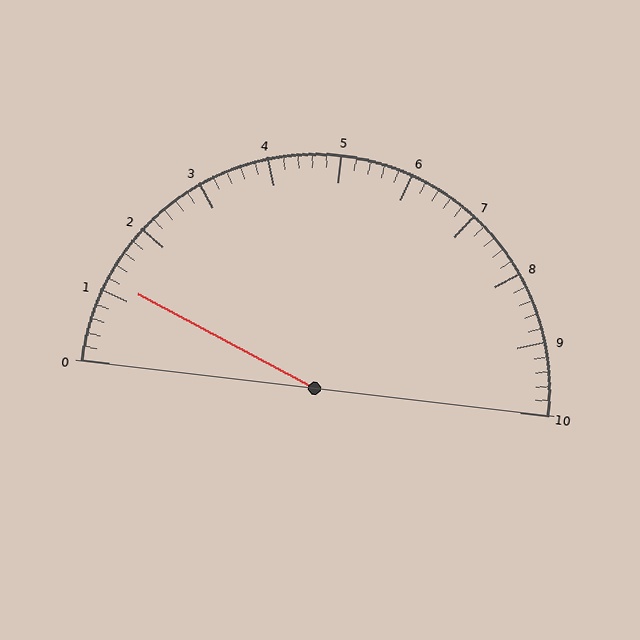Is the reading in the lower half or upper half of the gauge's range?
The reading is in the lower half of the range (0 to 10).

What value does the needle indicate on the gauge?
The needle indicates approximately 1.2.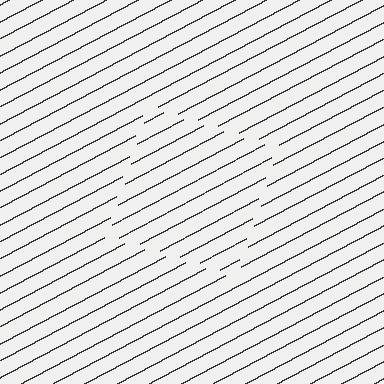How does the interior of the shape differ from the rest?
The interior of the shape contains the same grating, shifted by half a period — the contour is defined by the phase discontinuity where line-ends from the inner and outer gratings abut.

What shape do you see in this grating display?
An illusory square. The interior of the shape contains the same grating, shifted by half a period — the contour is defined by the phase discontinuity where line-ends from the inner and outer gratings abut.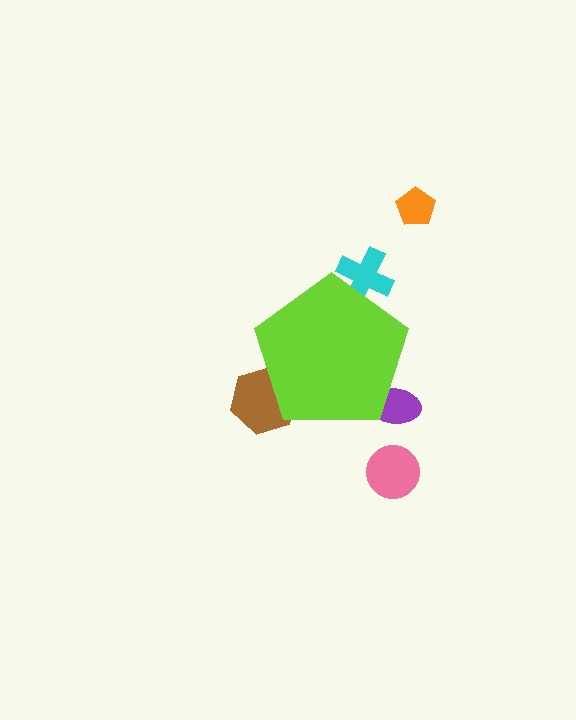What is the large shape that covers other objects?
A lime pentagon.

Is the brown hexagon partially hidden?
Yes, the brown hexagon is partially hidden behind the lime pentagon.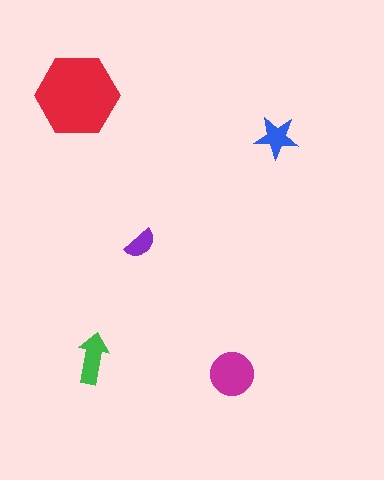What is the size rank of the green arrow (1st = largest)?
3rd.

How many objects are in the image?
There are 5 objects in the image.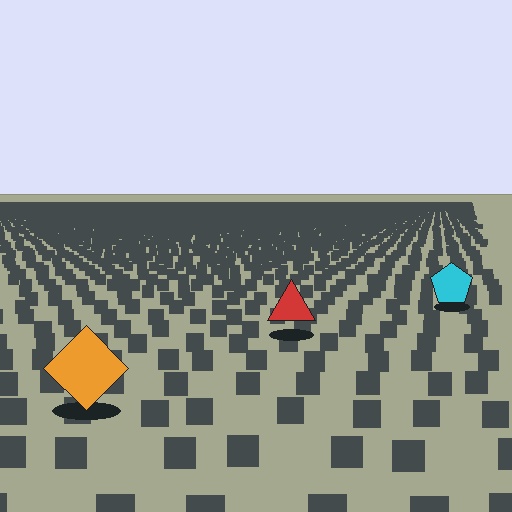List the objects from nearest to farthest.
From nearest to farthest: the orange diamond, the red triangle, the cyan pentagon.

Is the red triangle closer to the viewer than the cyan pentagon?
Yes. The red triangle is closer — you can tell from the texture gradient: the ground texture is coarser near it.